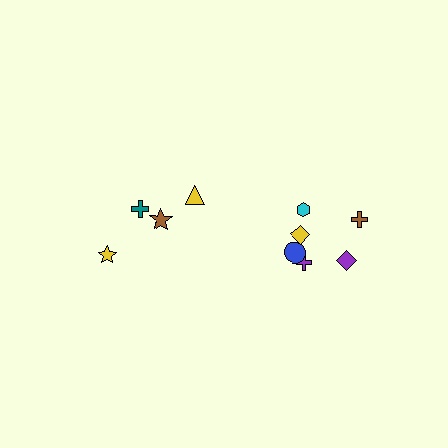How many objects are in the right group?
There are 6 objects.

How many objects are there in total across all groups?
There are 10 objects.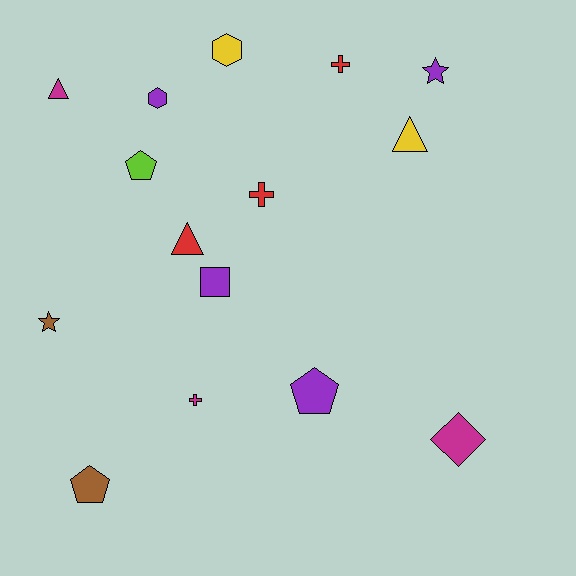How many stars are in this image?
There are 2 stars.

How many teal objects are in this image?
There are no teal objects.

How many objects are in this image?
There are 15 objects.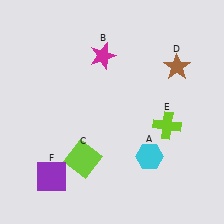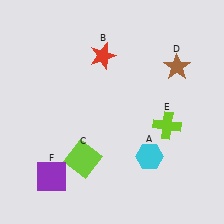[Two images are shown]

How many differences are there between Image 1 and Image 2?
There is 1 difference between the two images.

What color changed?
The star (B) changed from magenta in Image 1 to red in Image 2.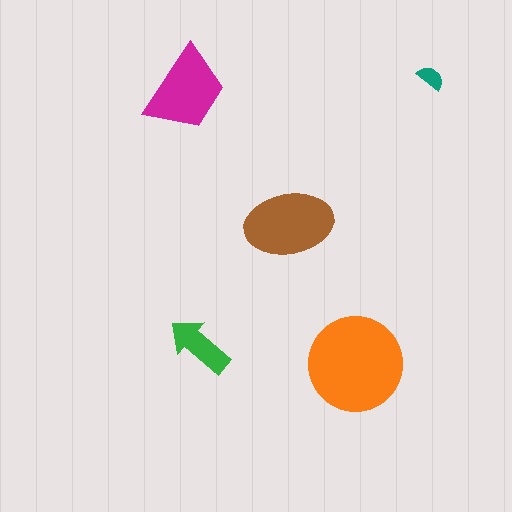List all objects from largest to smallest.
The orange circle, the brown ellipse, the magenta trapezoid, the green arrow, the teal semicircle.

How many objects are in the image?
There are 5 objects in the image.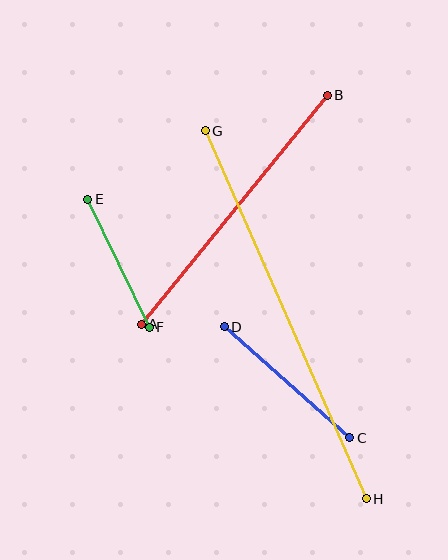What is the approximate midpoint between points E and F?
The midpoint is at approximately (119, 263) pixels.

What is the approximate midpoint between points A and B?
The midpoint is at approximately (234, 210) pixels.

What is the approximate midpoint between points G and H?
The midpoint is at approximately (286, 315) pixels.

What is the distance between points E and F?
The distance is approximately 142 pixels.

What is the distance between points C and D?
The distance is approximately 167 pixels.